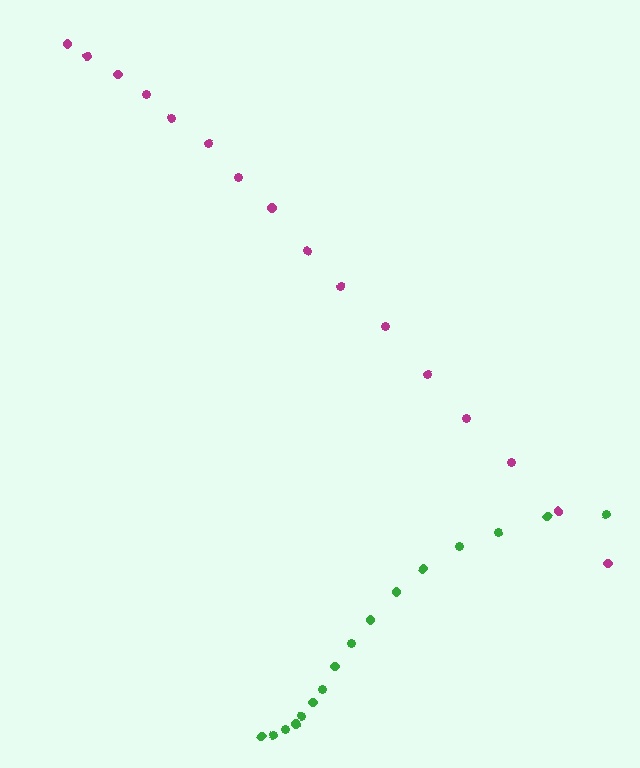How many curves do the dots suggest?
There are 2 distinct paths.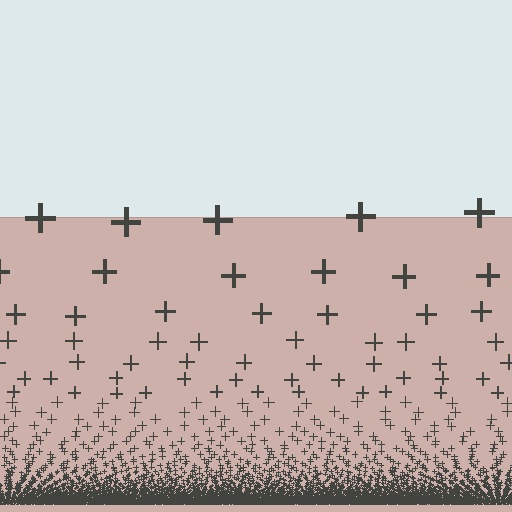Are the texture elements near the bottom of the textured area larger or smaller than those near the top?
Smaller. The gradient is inverted — elements near the bottom are smaller and denser.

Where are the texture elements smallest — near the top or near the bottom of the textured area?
Near the bottom.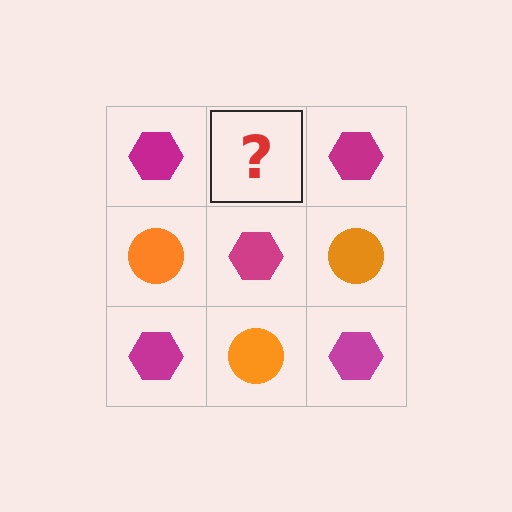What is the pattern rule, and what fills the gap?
The rule is that it alternates magenta hexagon and orange circle in a checkerboard pattern. The gap should be filled with an orange circle.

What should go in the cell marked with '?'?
The missing cell should contain an orange circle.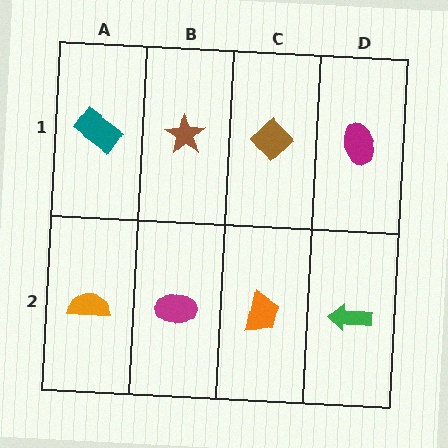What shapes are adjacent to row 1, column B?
A magenta ellipse (row 2, column B), a teal rectangle (row 1, column A), a brown diamond (row 1, column C).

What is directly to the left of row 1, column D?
A brown diamond.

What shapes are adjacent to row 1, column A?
An orange semicircle (row 2, column A), a brown star (row 1, column B).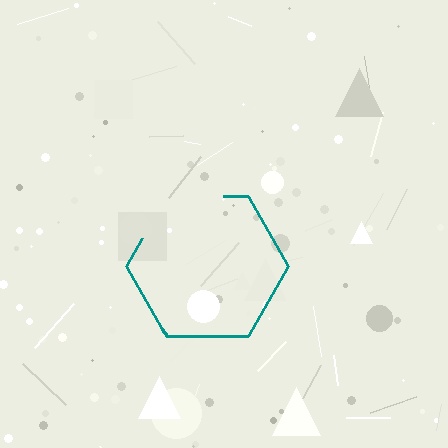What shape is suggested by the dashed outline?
The dashed outline suggests a hexagon.